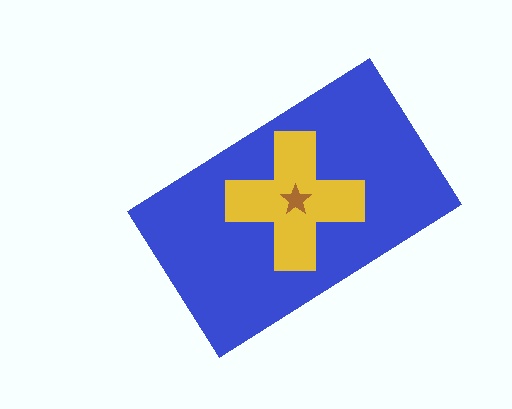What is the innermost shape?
The brown star.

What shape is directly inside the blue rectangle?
The yellow cross.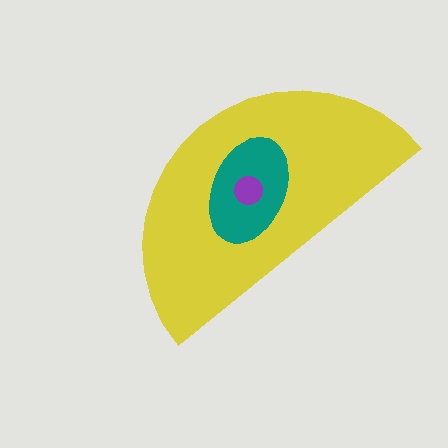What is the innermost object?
The purple circle.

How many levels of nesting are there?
3.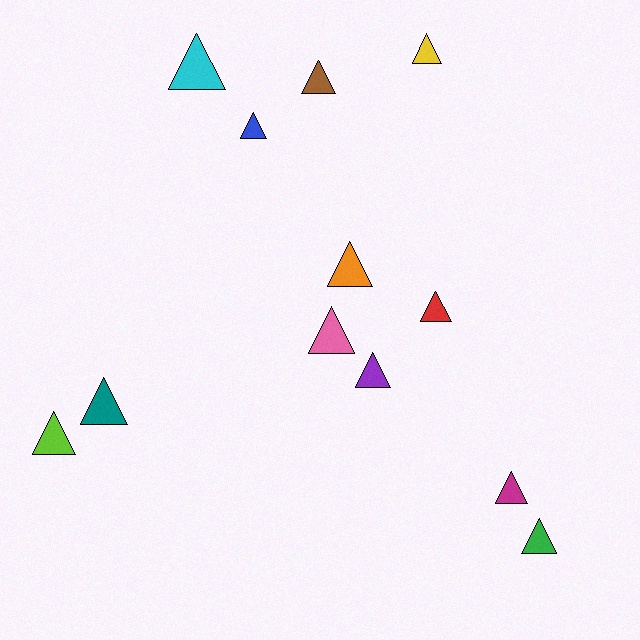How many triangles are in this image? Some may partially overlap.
There are 12 triangles.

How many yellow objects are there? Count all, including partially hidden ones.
There is 1 yellow object.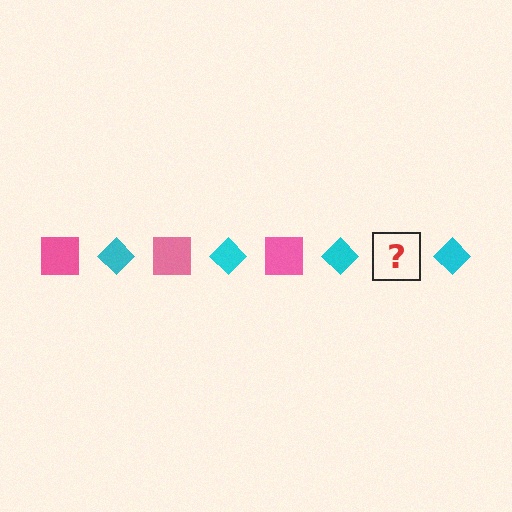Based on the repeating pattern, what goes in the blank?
The blank should be a pink square.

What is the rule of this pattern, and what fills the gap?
The rule is that the pattern alternates between pink square and cyan diamond. The gap should be filled with a pink square.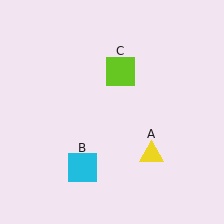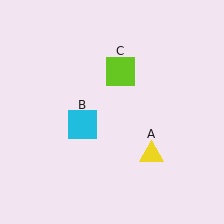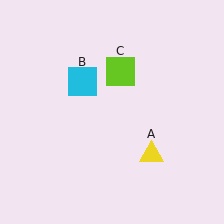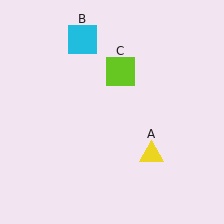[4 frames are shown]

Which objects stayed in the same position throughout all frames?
Yellow triangle (object A) and lime square (object C) remained stationary.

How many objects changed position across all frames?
1 object changed position: cyan square (object B).